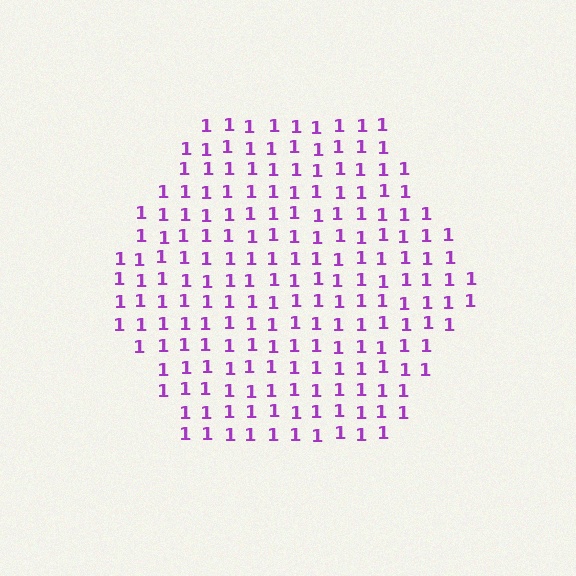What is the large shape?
The large shape is a hexagon.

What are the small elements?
The small elements are digit 1's.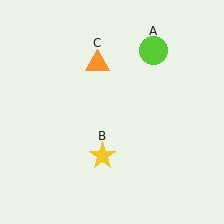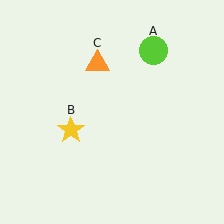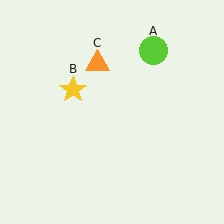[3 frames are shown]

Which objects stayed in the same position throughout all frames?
Lime circle (object A) and orange triangle (object C) remained stationary.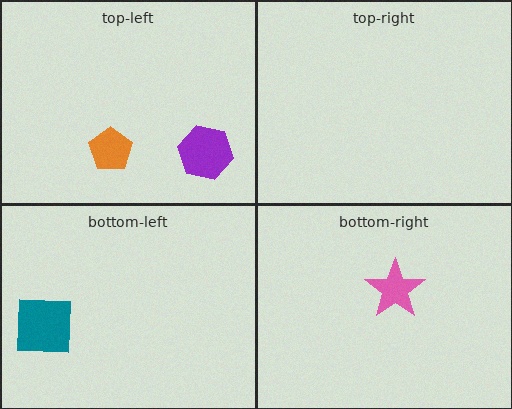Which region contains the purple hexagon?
The top-left region.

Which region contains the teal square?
The bottom-left region.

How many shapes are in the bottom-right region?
1.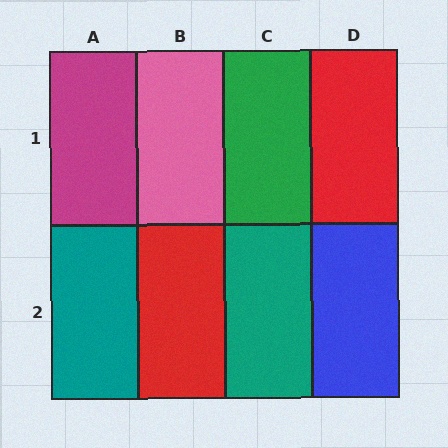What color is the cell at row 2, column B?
Red.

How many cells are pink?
1 cell is pink.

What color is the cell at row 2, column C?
Teal.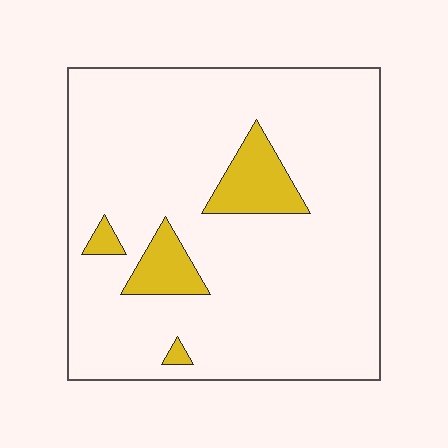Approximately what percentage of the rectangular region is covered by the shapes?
Approximately 10%.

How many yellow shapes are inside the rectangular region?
4.